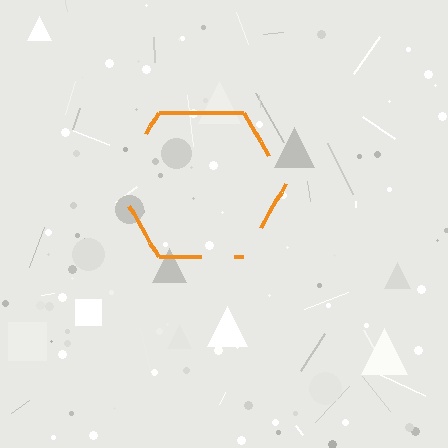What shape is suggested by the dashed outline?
The dashed outline suggests a hexagon.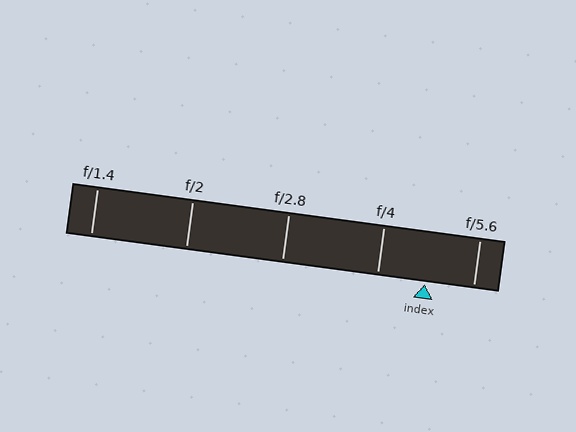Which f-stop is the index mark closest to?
The index mark is closest to f/5.6.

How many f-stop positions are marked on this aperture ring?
There are 5 f-stop positions marked.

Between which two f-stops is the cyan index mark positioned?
The index mark is between f/4 and f/5.6.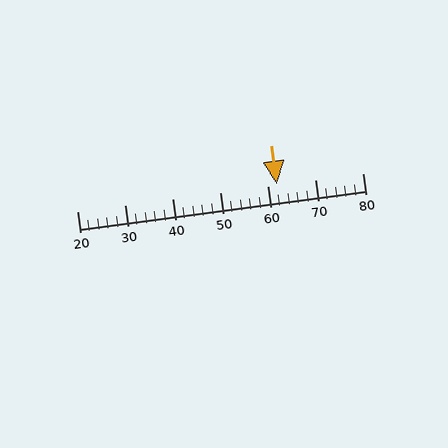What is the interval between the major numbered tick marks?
The major tick marks are spaced 10 units apart.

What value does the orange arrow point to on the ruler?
The orange arrow points to approximately 62.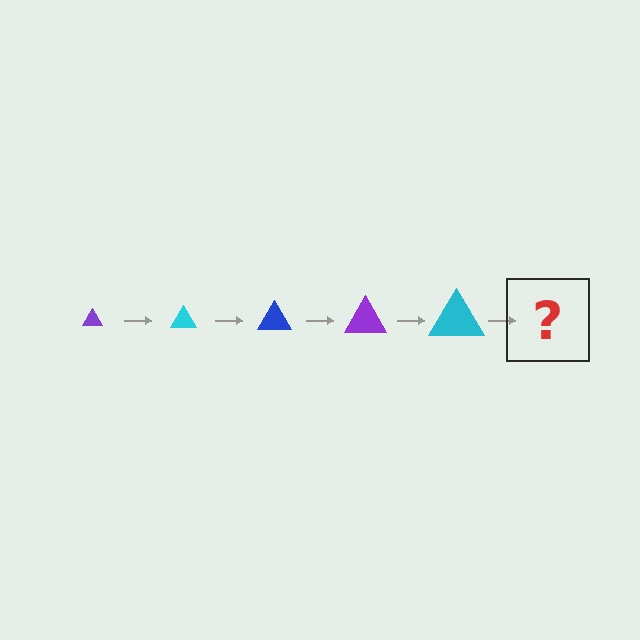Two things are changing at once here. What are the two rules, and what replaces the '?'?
The two rules are that the triangle grows larger each step and the color cycles through purple, cyan, and blue. The '?' should be a blue triangle, larger than the previous one.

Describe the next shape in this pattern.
It should be a blue triangle, larger than the previous one.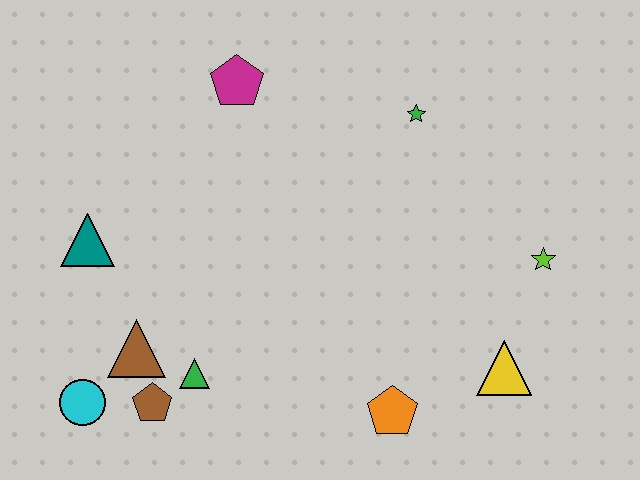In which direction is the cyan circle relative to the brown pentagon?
The cyan circle is to the left of the brown pentagon.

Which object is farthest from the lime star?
The cyan circle is farthest from the lime star.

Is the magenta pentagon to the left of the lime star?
Yes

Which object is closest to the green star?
The magenta pentagon is closest to the green star.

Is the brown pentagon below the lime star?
Yes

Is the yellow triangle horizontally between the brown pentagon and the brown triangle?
No